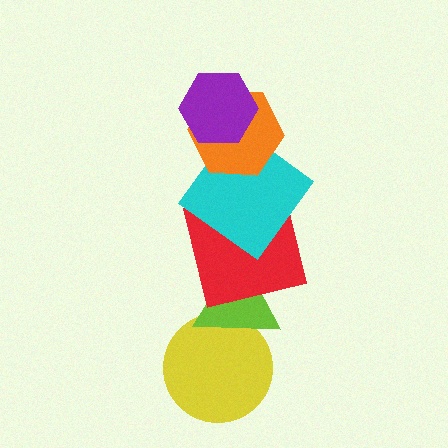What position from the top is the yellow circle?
The yellow circle is 6th from the top.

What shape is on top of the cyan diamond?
The orange hexagon is on top of the cyan diamond.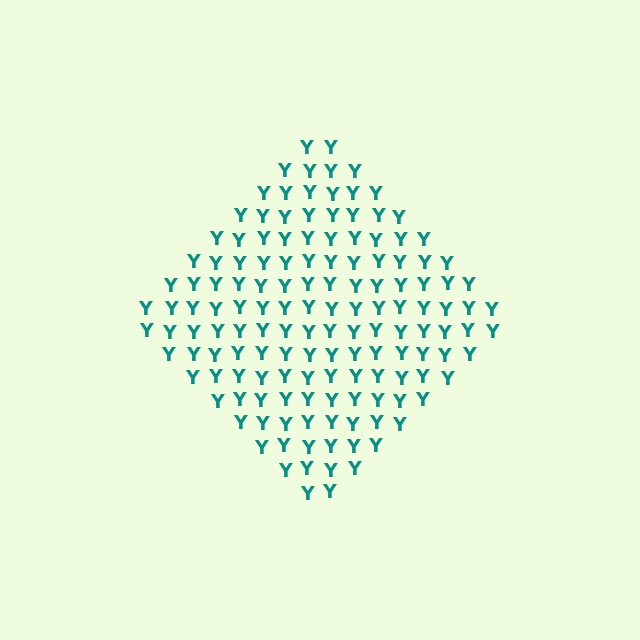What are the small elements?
The small elements are letter Y's.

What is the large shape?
The large shape is a diamond.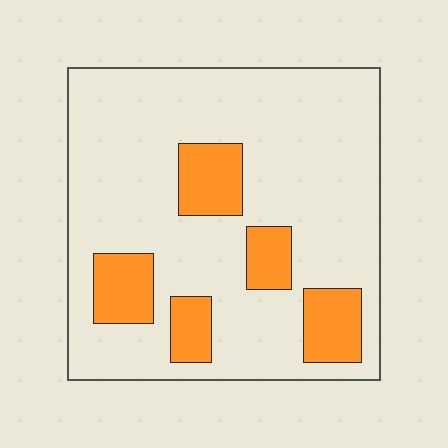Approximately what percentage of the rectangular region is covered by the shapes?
Approximately 20%.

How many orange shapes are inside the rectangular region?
5.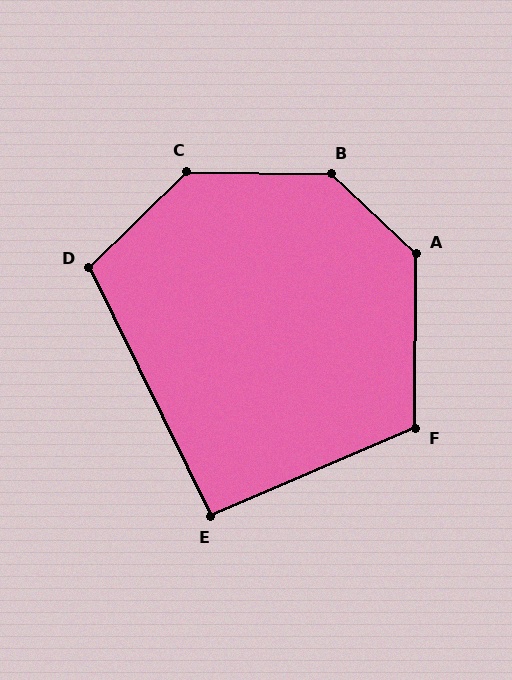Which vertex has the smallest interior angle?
E, at approximately 93 degrees.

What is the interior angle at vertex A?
Approximately 133 degrees (obtuse).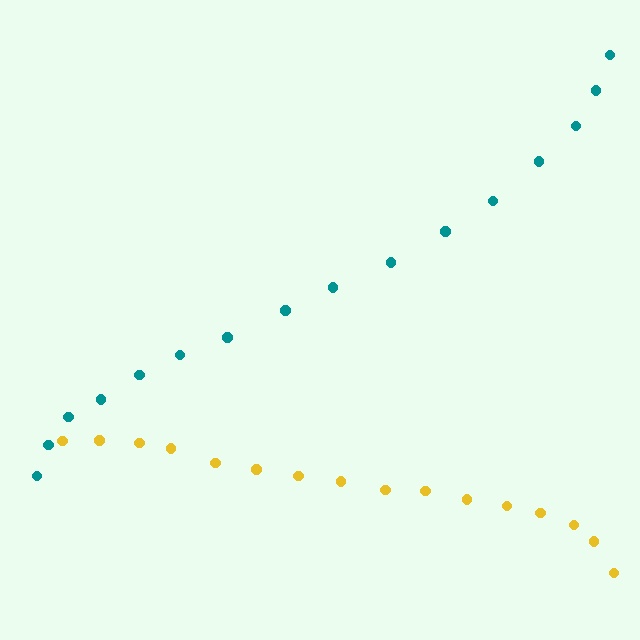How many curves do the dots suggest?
There are 2 distinct paths.